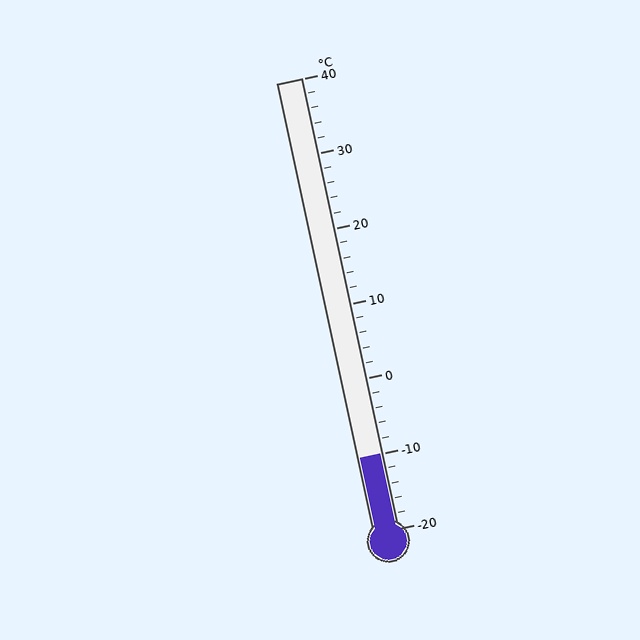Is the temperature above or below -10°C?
The temperature is at -10°C.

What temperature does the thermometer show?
The thermometer shows approximately -10°C.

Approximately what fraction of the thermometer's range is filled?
The thermometer is filled to approximately 15% of its range.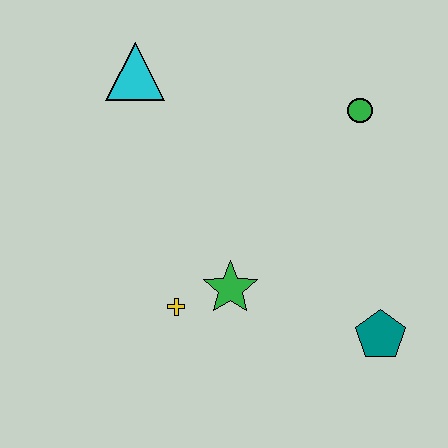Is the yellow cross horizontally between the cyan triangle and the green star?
Yes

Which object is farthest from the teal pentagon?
The cyan triangle is farthest from the teal pentagon.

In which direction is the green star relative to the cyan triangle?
The green star is below the cyan triangle.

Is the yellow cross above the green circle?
No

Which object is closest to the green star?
The yellow cross is closest to the green star.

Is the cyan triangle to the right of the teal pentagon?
No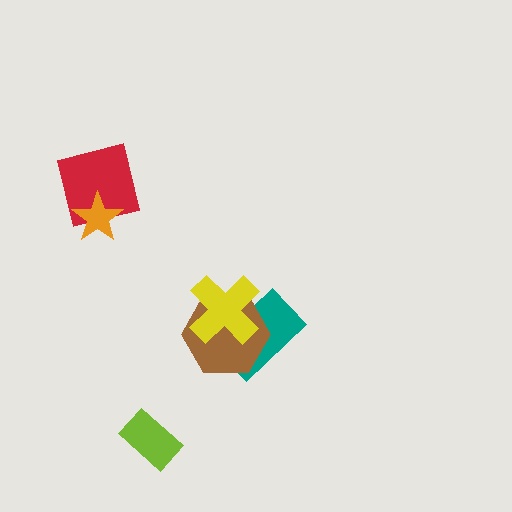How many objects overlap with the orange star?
1 object overlaps with the orange star.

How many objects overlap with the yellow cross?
2 objects overlap with the yellow cross.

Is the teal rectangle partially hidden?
Yes, it is partially covered by another shape.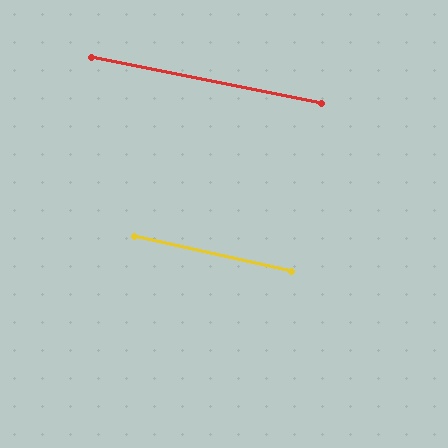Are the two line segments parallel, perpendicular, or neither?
Parallel — their directions differ by only 1.2°.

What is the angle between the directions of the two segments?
Approximately 1 degree.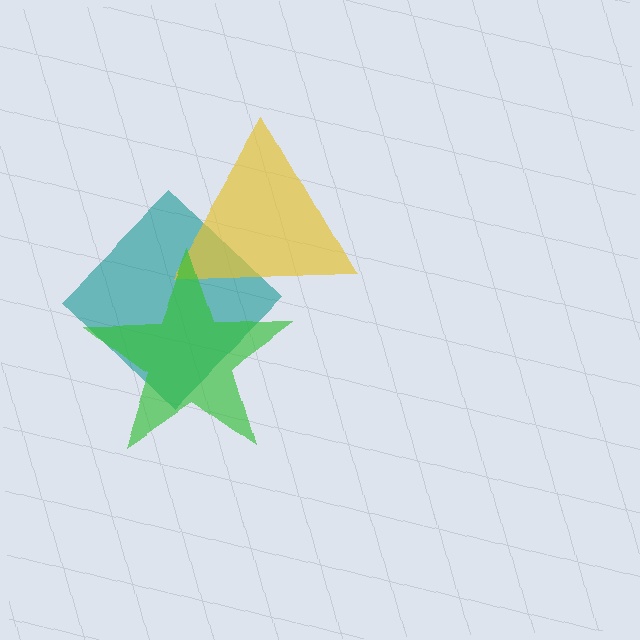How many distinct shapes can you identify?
There are 3 distinct shapes: a teal diamond, a yellow triangle, a green star.